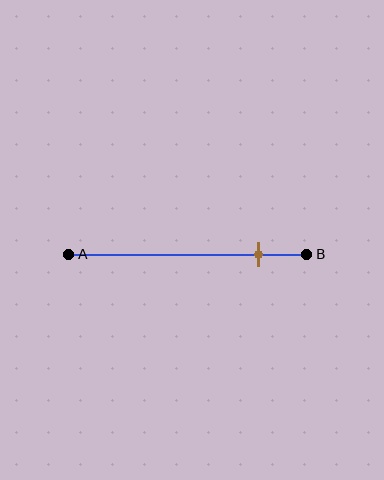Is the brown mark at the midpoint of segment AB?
No, the mark is at about 80% from A, not at the 50% midpoint.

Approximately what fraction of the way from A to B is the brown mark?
The brown mark is approximately 80% of the way from A to B.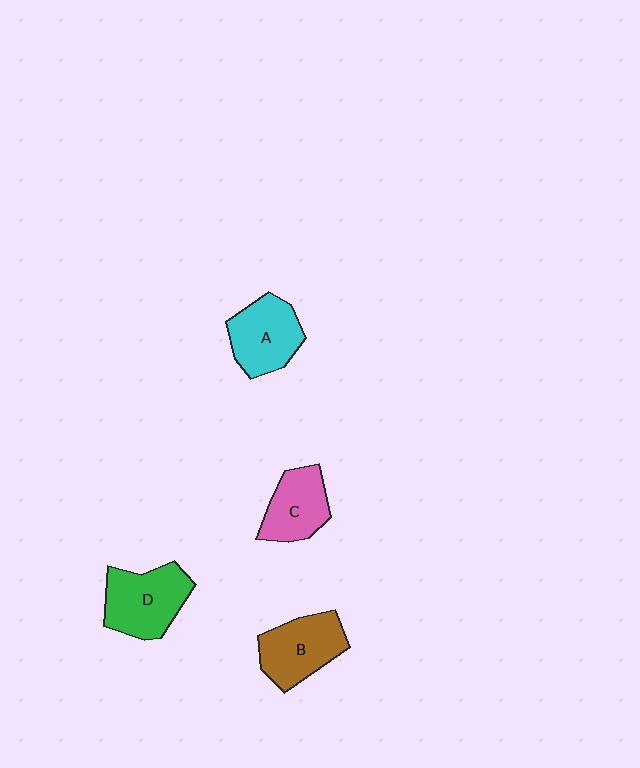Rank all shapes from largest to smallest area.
From largest to smallest: D (green), B (brown), A (cyan), C (pink).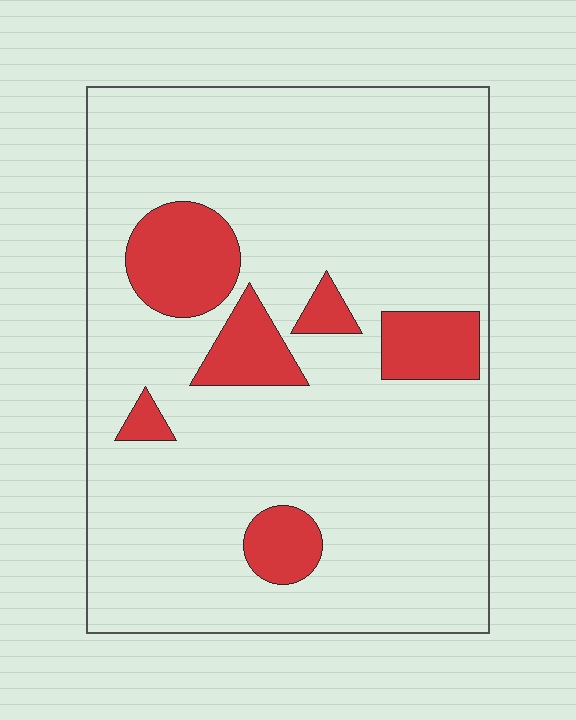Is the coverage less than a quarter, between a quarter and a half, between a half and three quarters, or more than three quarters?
Less than a quarter.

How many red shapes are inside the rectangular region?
6.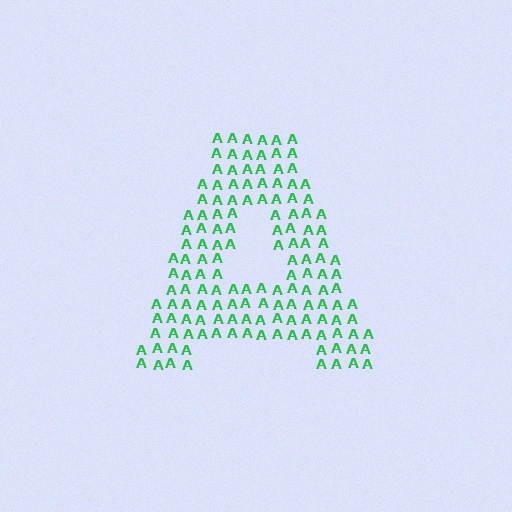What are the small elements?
The small elements are letter A's.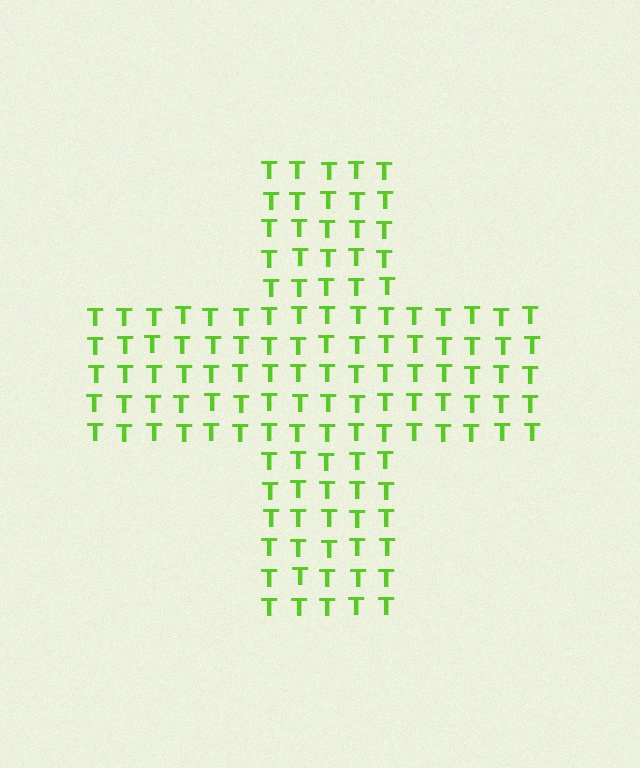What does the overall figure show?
The overall figure shows a cross.